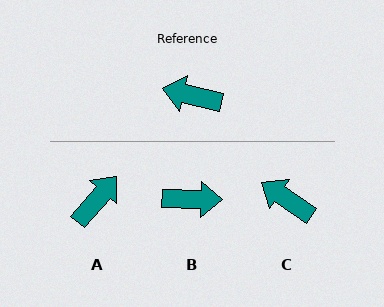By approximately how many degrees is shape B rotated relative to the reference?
Approximately 168 degrees clockwise.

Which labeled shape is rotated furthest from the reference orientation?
B, about 168 degrees away.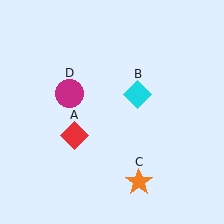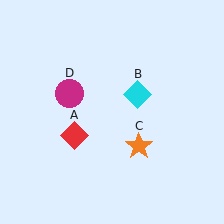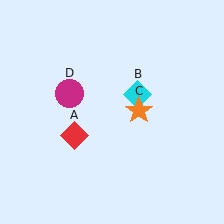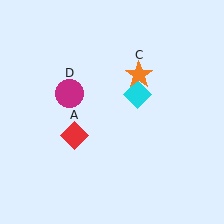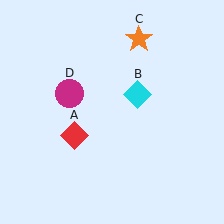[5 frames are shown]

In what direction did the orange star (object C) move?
The orange star (object C) moved up.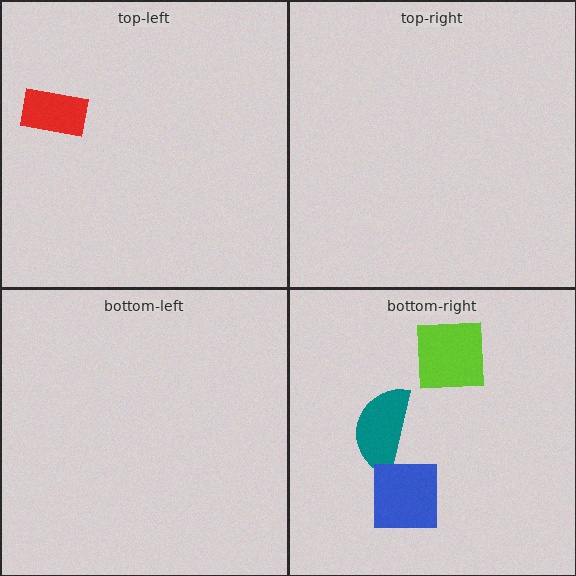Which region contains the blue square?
The bottom-right region.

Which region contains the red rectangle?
The top-left region.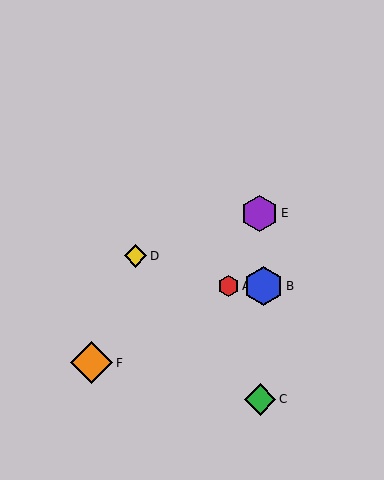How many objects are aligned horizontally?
2 objects (A, B) are aligned horizontally.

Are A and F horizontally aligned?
No, A is at y≈286 and F is at y≈363.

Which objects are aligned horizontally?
Objects A, B are aligned horizontally.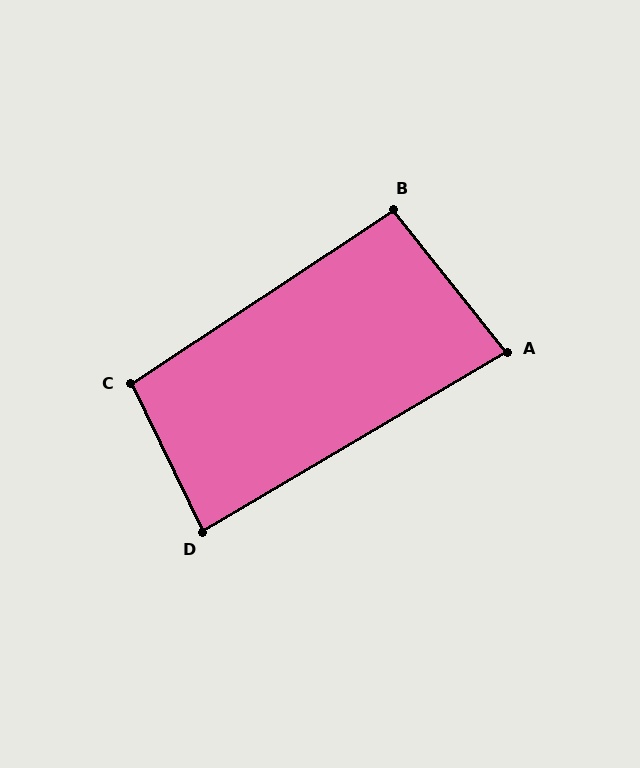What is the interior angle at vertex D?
Approximately 85 degrees (approximately right).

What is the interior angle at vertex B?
Approximately 95 degrees (approximately right).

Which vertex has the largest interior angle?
C, at approximately 98 degrees.